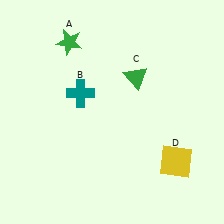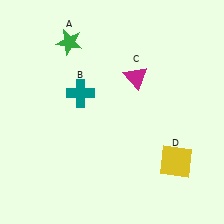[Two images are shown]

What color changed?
The triangle (C) changed from green in Image 1 to magenta in Image 2.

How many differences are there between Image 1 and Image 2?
There is 1 difference between the two images.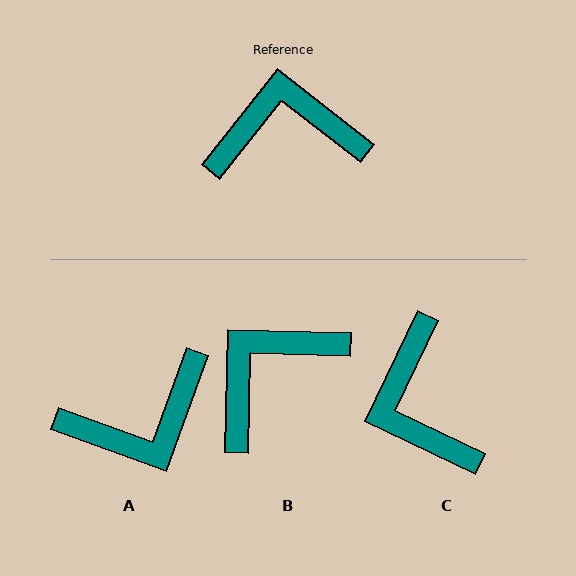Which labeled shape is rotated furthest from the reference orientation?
A, about 161 degrees away.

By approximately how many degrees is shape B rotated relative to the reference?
Approximately 37 degrees counter-clockwise.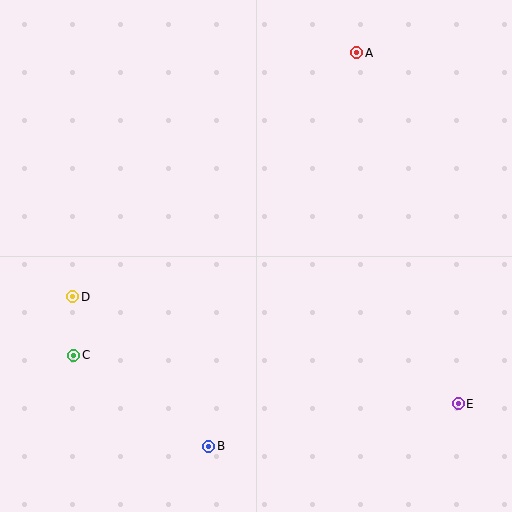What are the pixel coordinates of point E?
Point E is at (458, 404).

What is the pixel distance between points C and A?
The distance between C and A is 414 pixels.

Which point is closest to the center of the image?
Point D at (73, 297) is closest to the center.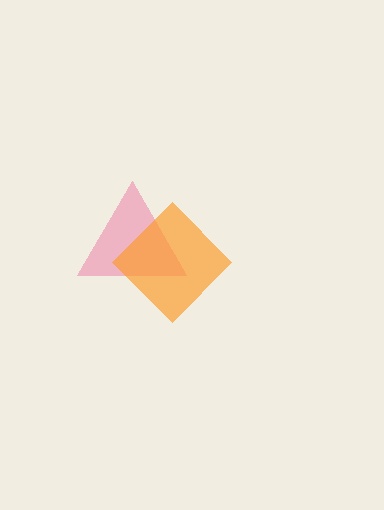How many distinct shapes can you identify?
There are 2 distinct shapes: a pink triangle, an orange diamond.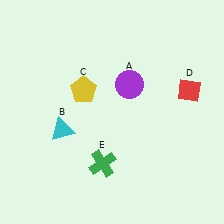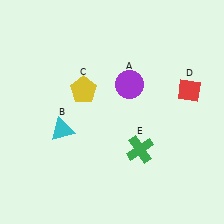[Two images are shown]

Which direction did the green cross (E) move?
The green cross (E) moved right.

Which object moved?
The green cross (E) moved right.